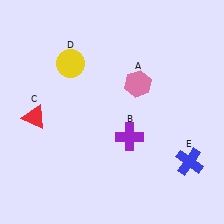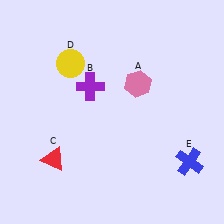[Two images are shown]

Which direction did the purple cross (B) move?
The purple cross (B) moved up.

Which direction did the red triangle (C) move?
The red triangle (C) moved down.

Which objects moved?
The objects that moved are: the purple cross (B), the red triangle (C).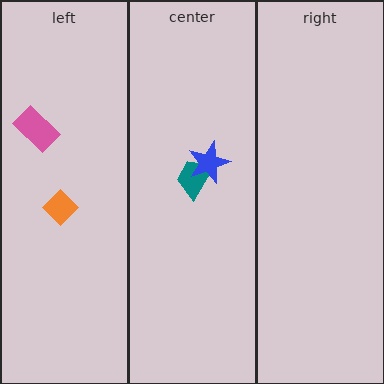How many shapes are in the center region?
2.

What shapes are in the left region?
The pink rectangle, the orange diamond.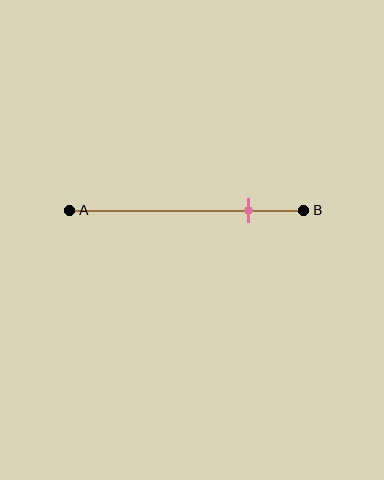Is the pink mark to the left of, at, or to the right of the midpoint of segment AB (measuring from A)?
The pink mark is to the right of the midpoint of segment AB.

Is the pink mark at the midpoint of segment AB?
No, the mark is at about 75% from A, not at the 50% midpoint.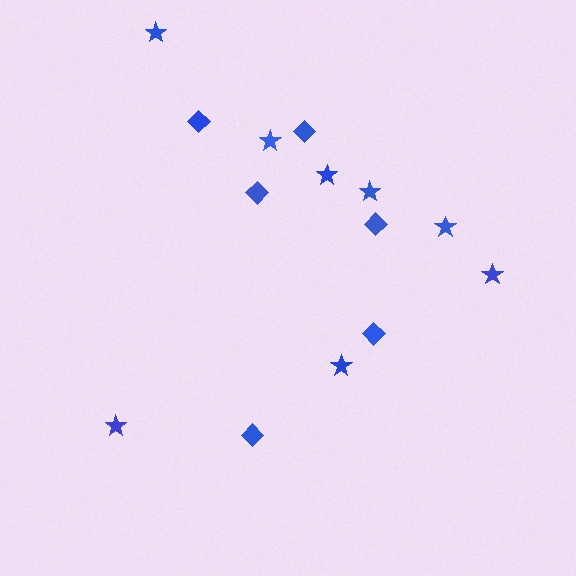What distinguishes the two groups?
There are 2 groups: one group of diamonds (6) and one group of stars (8).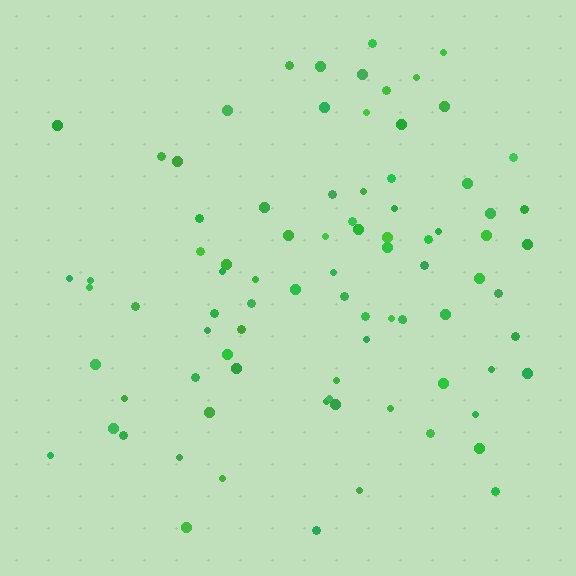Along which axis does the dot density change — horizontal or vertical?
Horizontal.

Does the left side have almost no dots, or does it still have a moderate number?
Still a moderate number, just noticeably fewer than the right.